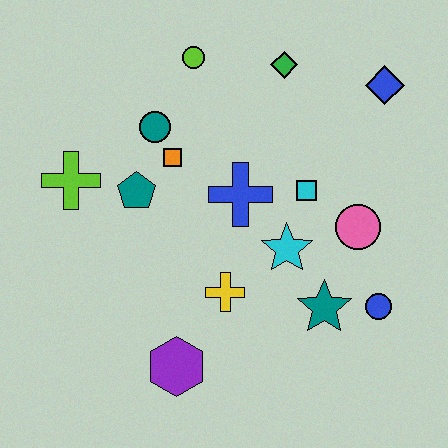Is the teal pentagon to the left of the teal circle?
Yes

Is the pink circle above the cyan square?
No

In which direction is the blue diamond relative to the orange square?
The blue diamond is to the right of the orange square.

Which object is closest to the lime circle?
The teal circle is closest to the lime circle.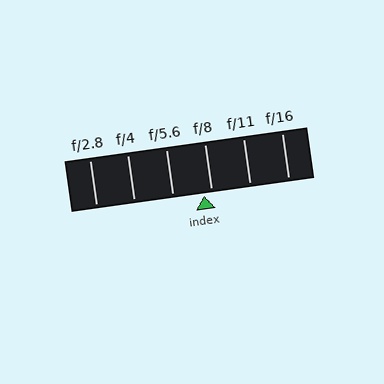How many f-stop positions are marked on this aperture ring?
There are 6 f-stop positions marked.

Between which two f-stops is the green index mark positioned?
The index mark is between f/5.6 and f/8.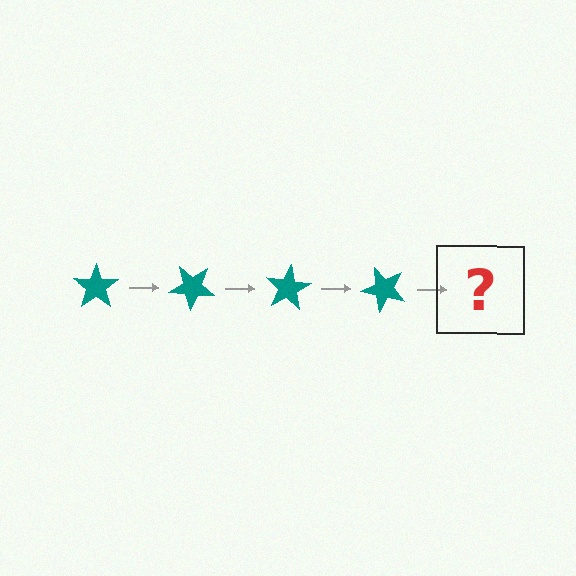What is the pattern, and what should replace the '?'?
The pattern is that the star rotates 40 degrees each step. The '?' should be a teal star rotated 160 degrees.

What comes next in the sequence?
The next element should be a teal star rotated 160 degrees.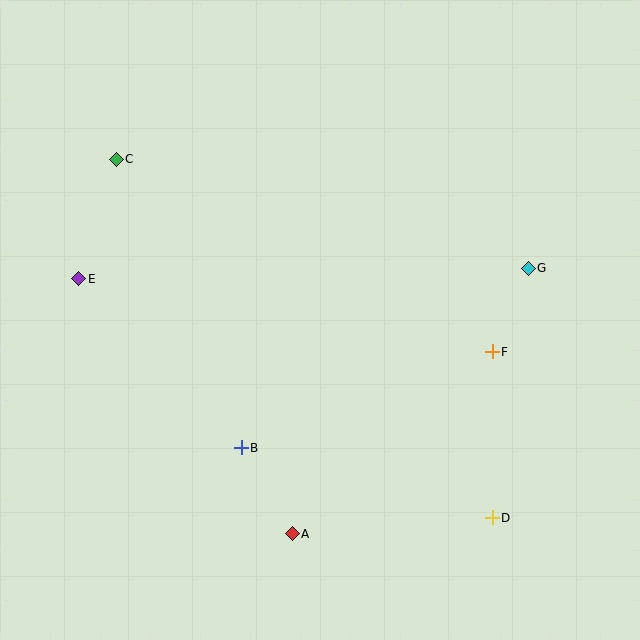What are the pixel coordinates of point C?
Point C is at (116, 159).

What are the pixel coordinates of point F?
Point F is at (492, 352).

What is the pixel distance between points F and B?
The distance between F and B is 269 pixels.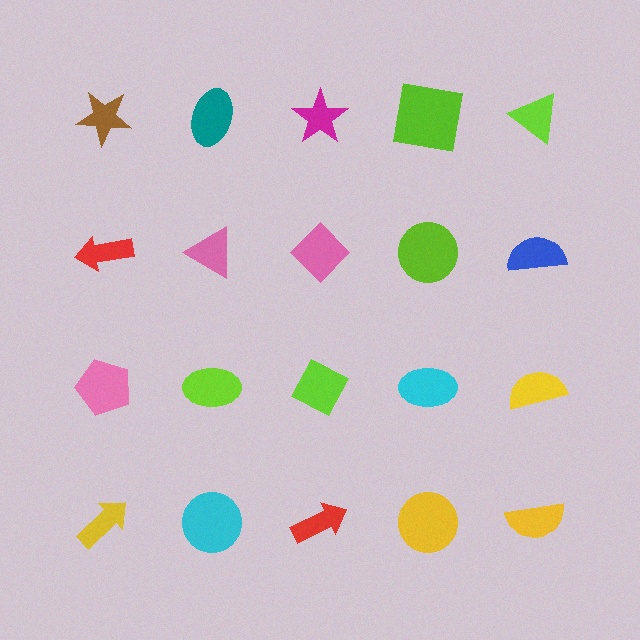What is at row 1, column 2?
A teal ellipse.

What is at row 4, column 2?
A cyan circle.